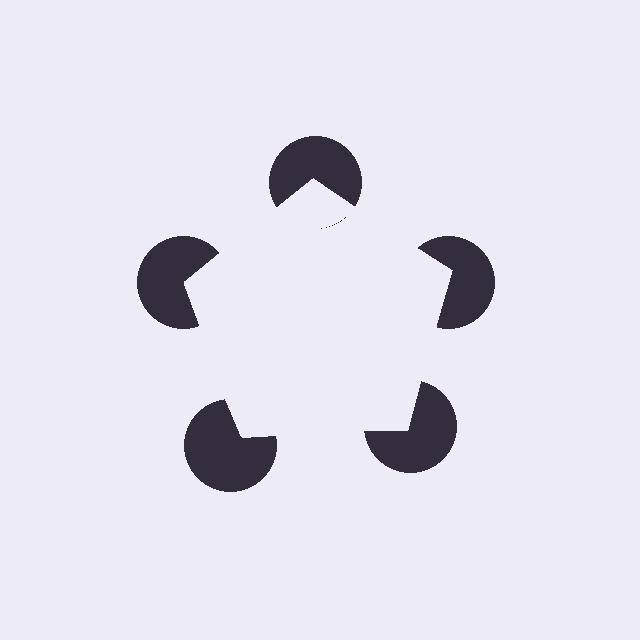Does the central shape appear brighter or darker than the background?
It typically appears slightly brighter than the background, even though no actual brightness change is drawn.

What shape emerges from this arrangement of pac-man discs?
An illusory pentagon — its edges are inferred from the aligned wedge cuts in the pac-man discs, not physically drawn.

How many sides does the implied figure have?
5 sides.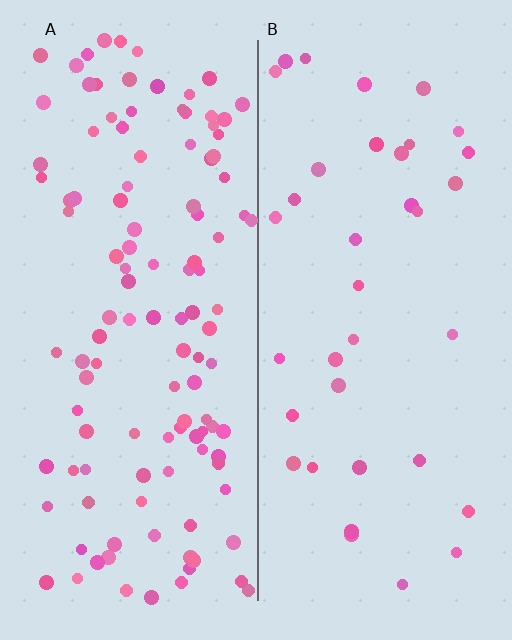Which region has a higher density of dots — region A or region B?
A (the left).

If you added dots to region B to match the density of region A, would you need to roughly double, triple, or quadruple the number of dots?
Approximately triple.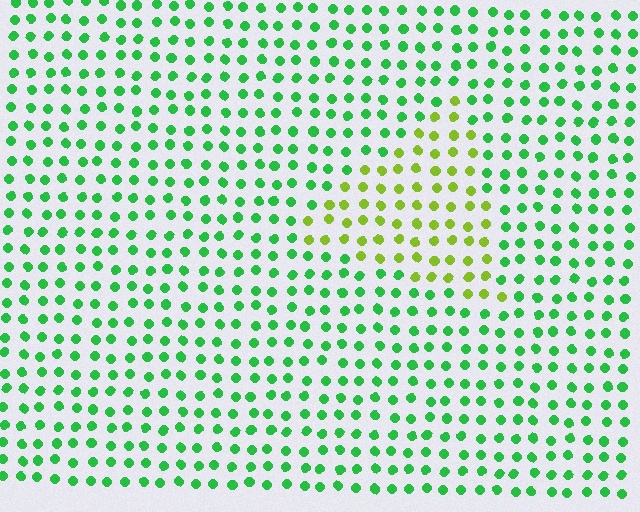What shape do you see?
I see a triangle.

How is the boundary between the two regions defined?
The boundary is defined purely by a slight shift in hue (about 48 degrees). Spacing, size, and orientation are identical on both sides.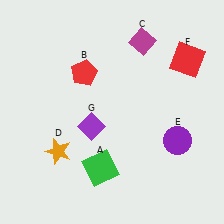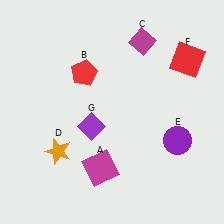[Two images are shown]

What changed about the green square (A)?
In Image 1, A is green. In Image 2, it changed to magenta.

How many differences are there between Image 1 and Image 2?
There is 1 difference between the two images.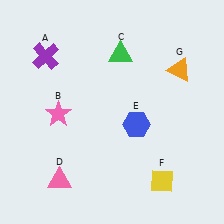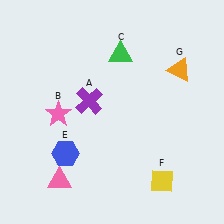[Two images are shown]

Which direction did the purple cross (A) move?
The purple cross (A) moved down.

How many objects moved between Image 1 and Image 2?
2 objects moved between the two images.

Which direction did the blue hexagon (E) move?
The blue hexagon (E) moved left.